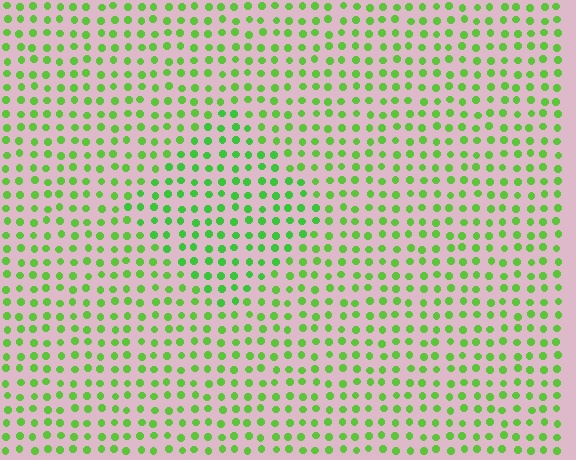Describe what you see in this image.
The image is filled with small lime elements in a uniform arrangement. A diamond-shaped region is visible where the elements are tinted to a slightly different hue, forming a subtle color boundary.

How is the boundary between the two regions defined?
The boundary is defined purely by a slight shift in hue (about 14 degrees). Spacing, size, and orientation are identical on both sides.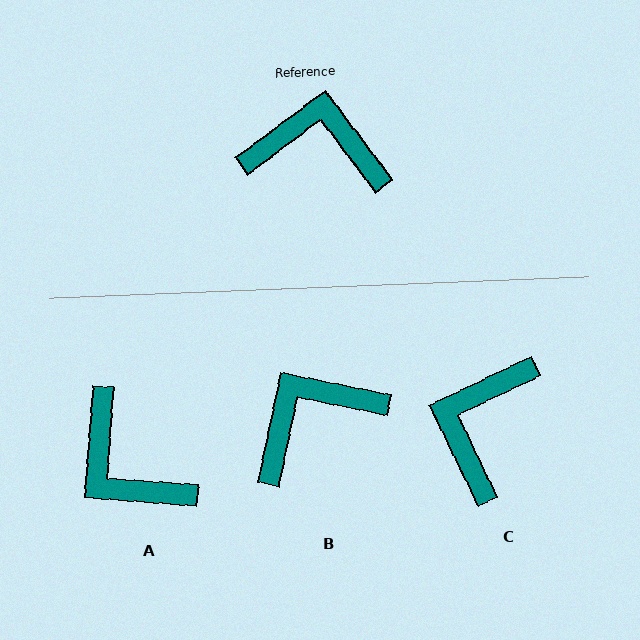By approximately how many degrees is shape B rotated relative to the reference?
Approximately 41 degrees counter-clockwise.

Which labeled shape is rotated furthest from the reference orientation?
A, about 139 degrees away.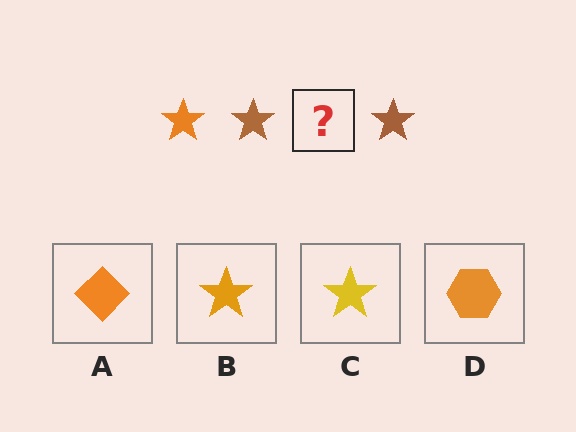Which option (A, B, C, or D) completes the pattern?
B.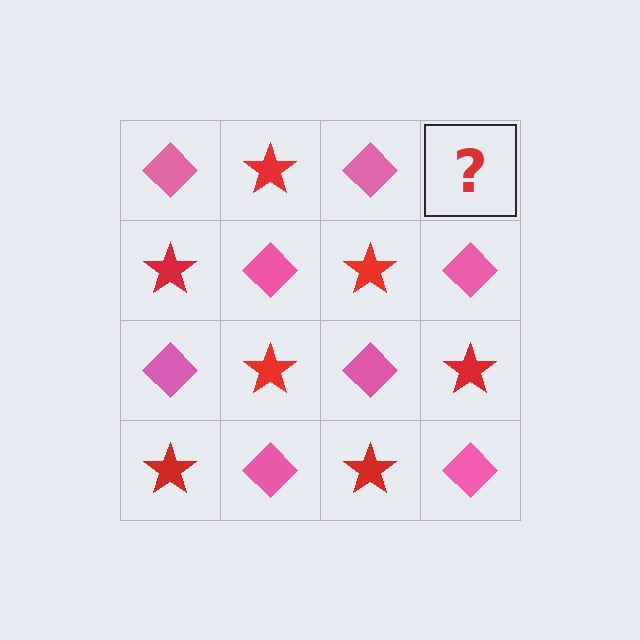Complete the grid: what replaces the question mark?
The question mark should be replaced with a red star.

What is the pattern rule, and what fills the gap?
The rule is that it alternates pink diamond and red star in a checkerboard pattern. The gap should be filled with a red star.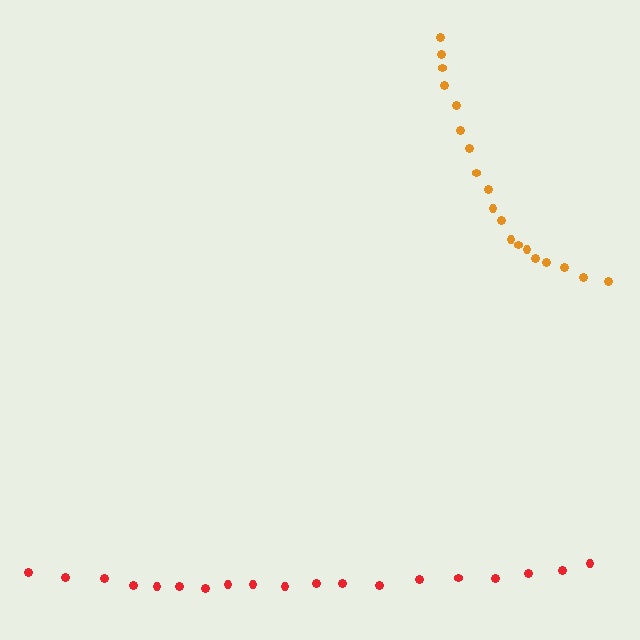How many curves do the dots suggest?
There are 2 distinct paths.